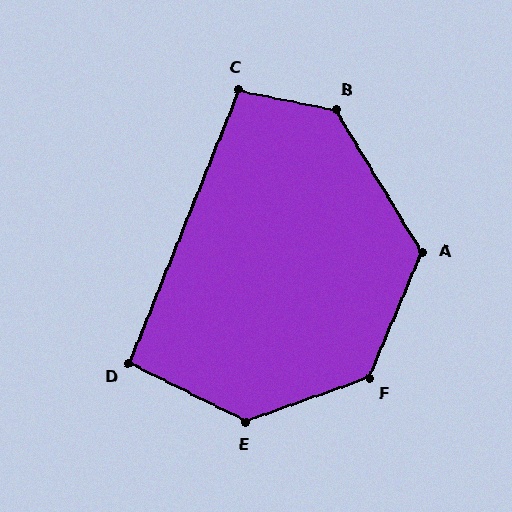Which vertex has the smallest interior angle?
D, at approximately 95 degrees.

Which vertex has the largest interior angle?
E, at approximately 134 degrees.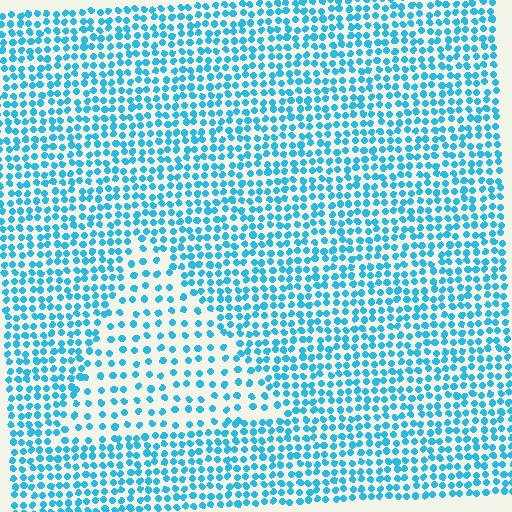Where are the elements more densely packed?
The elements are more densely packed outside the triangle boundary.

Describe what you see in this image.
The image contains small cyan elements arranged at two different densities. A triangle-shaped region is visible where the elements are less densely packed than the surrounding area.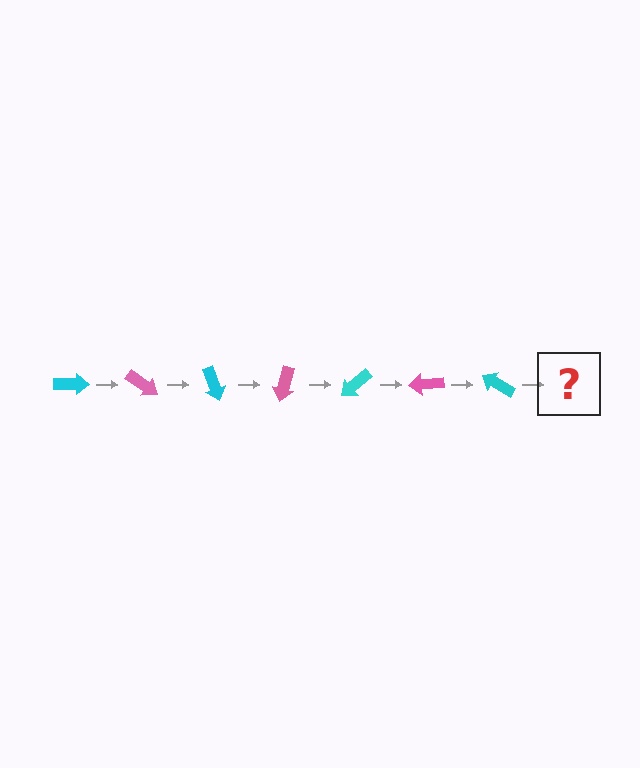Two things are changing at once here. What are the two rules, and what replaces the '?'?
The two rules are that it rotates 35 degrees each step and the color cycles through cyan and pink. The '?' should be a pink arrow, rotated 245 degrees from the start.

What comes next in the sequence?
The next element should be a pink arrow, rotated 245 degrees from the start.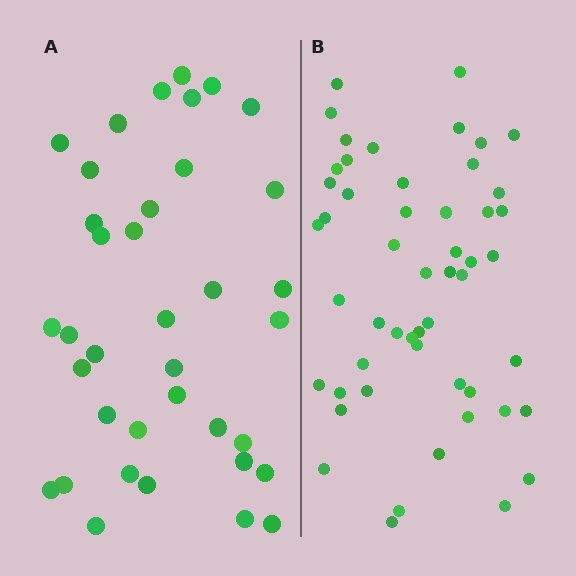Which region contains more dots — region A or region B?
Region B (the right region) has more dots.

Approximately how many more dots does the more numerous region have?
Region B has approximately 15 more dots than region A.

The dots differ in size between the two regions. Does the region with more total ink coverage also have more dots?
No. Region A has more total ink coverage because its dots are larger, but region B actually contains more individual dots. Total area can be misleading — the number of items is what matters here.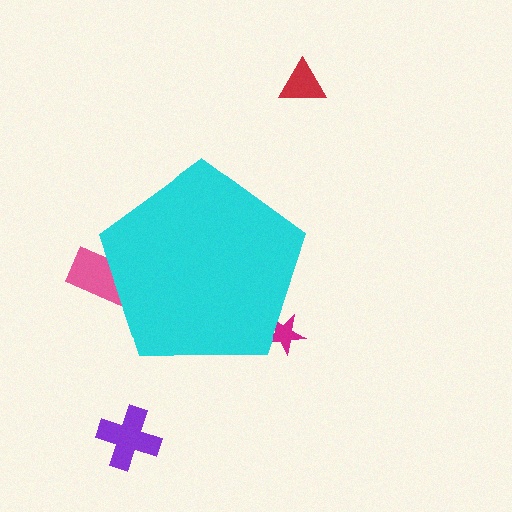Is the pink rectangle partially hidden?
Yes, the pink rectangle is partially hidden behind the cyan pentagon.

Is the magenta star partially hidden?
Yes, the magenta star is partially hidden behind the cyan pentagon.